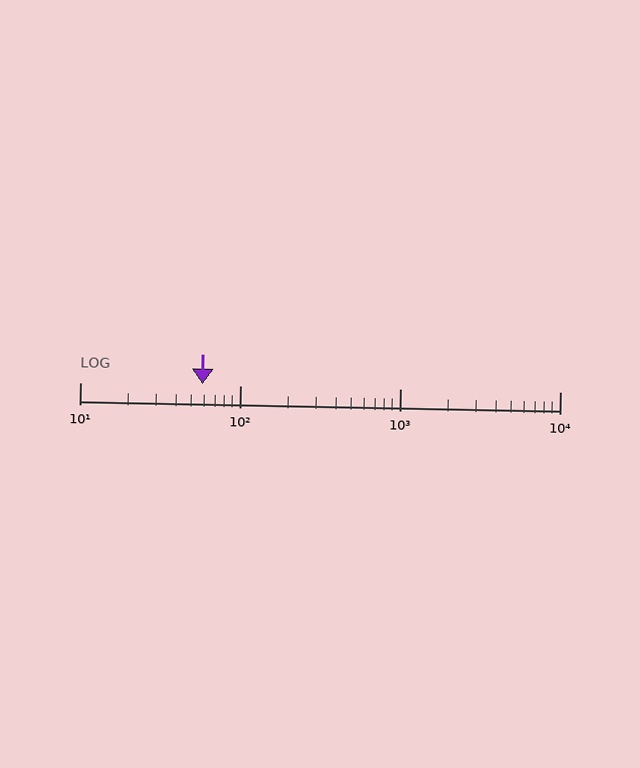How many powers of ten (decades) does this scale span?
The scale spans 3 decades, from 10 to 10000.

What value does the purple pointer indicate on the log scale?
The pointer indicates approximately 58.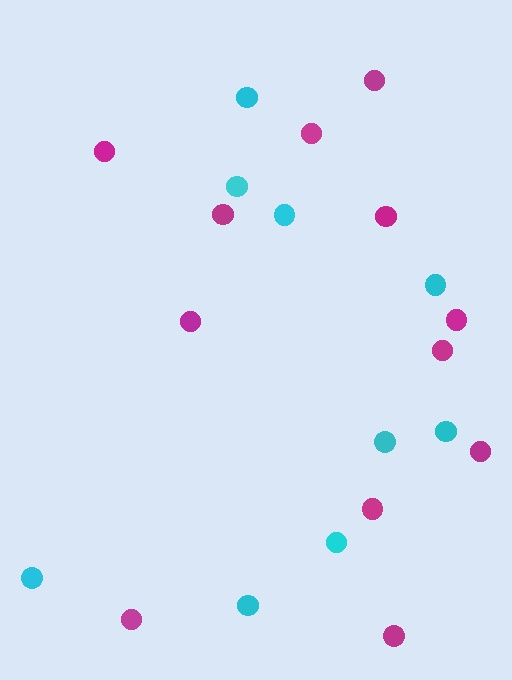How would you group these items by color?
There are 2 groups: one group of magenta circles (12) and one group of cyan circles (9).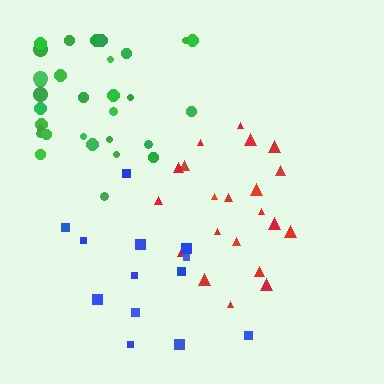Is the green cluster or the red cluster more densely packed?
Red.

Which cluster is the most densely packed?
Red.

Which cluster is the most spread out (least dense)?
Blue.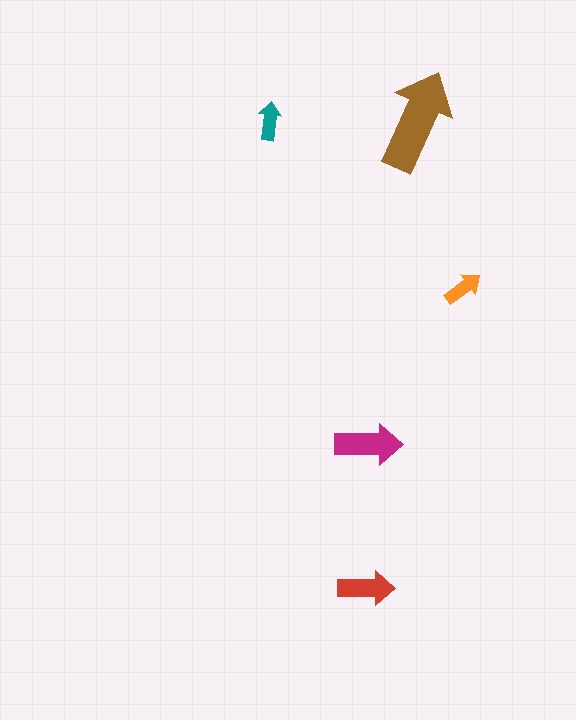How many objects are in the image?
There are 5 objects in the image.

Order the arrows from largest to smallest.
the brown one, the magenta one, the red one, the orange one, the teal one.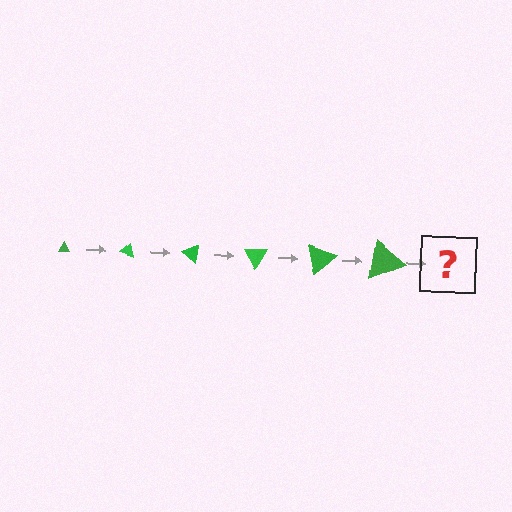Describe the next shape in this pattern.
It should be a triangle, larger than the previous one and rotated 120 degrees from the start.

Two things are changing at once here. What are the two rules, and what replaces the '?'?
The two rules are that the triangle grows larger each step and it rotates 20 degrees each step. The '?' should be a triangle, larger than the previous one and rotated 120 degrees from the start.